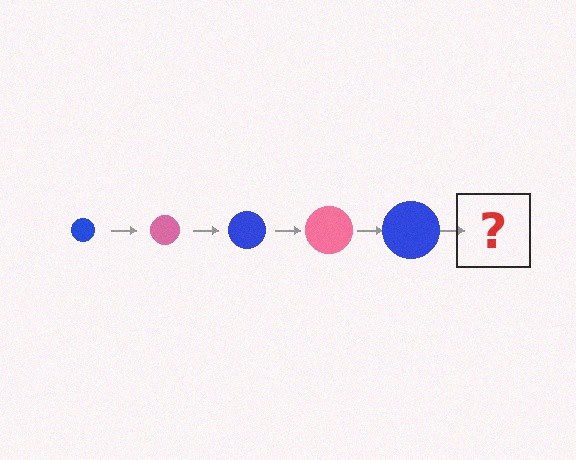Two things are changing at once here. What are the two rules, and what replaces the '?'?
The two rules are that the circle grows larger each step and the color cycles through blue and pink. The '?' should be a pink circle, larger than the previous one.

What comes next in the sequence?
The next element should be a pink circle, larger than the previous one.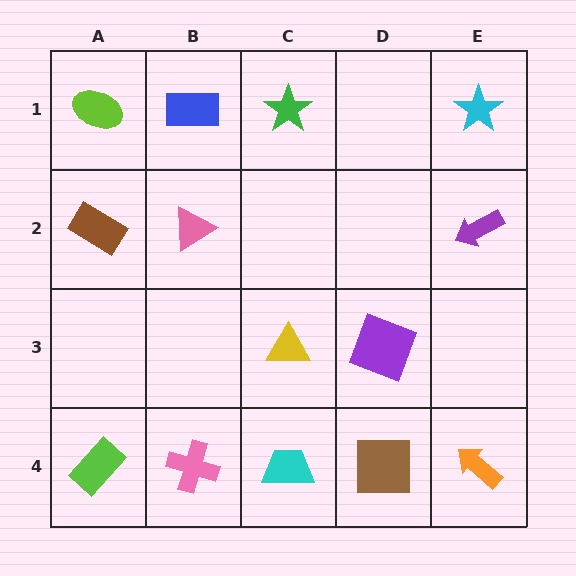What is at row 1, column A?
A lime ellipse.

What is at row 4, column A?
A lime rectangle.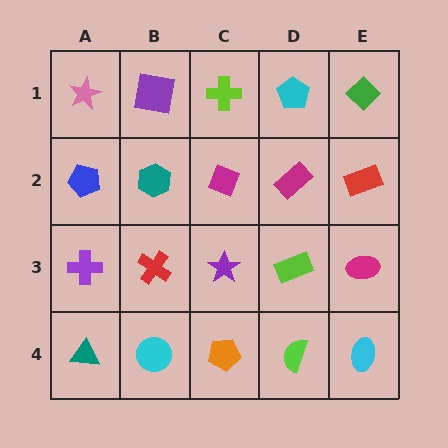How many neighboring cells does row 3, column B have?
4.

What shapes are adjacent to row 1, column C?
A magenta diamond (row 2, column C), a purple square (row 1, column B), a cyan pentagon (row 1, column D).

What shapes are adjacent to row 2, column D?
A cyan pentagon (row 1, column D), a lime rectangle (row 3, column D), a magenta diamond (row 2, column C), a red rectangle (row 2, column E).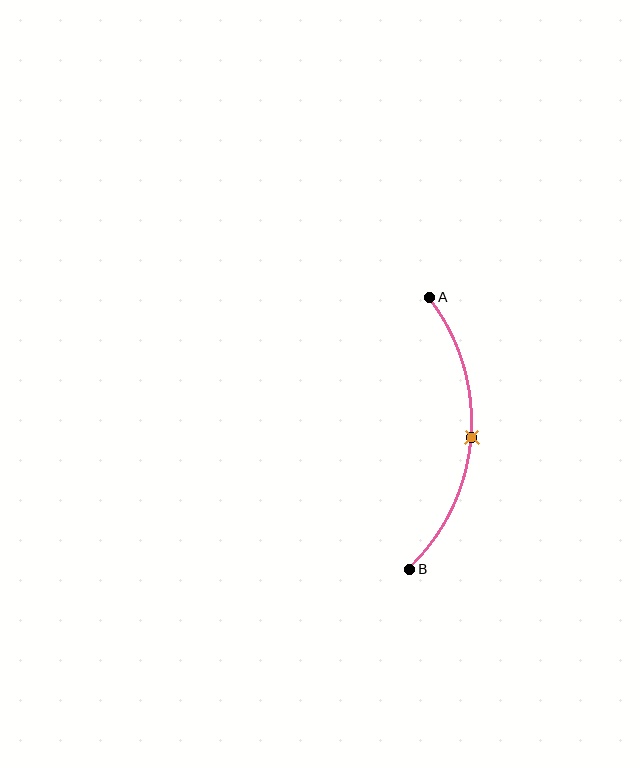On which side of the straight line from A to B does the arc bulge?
The arc bulges to the right of the straight line connecting A and B.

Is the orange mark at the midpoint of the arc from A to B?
Yes. The orange mark lies on the arc at equal arc-length from both A and B — it is the arc midpoint.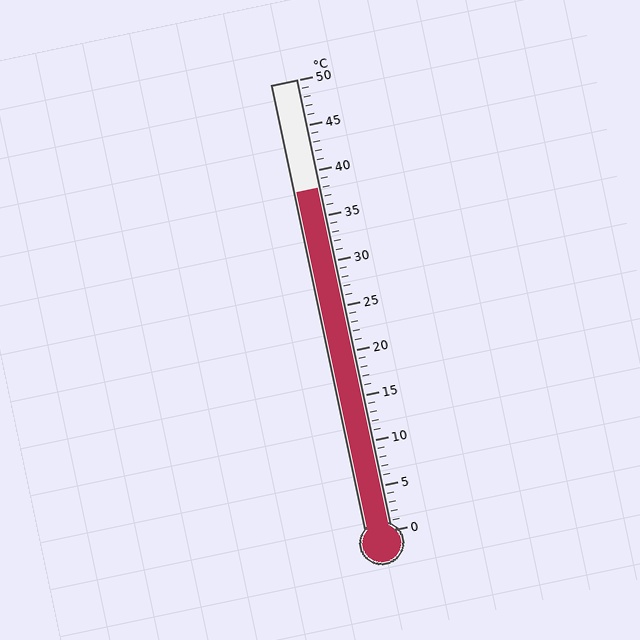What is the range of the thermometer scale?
The thermometer scale ranges from 0°C to 50°C.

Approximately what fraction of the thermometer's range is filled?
The thermometer is filled to approximately 75% of its range.